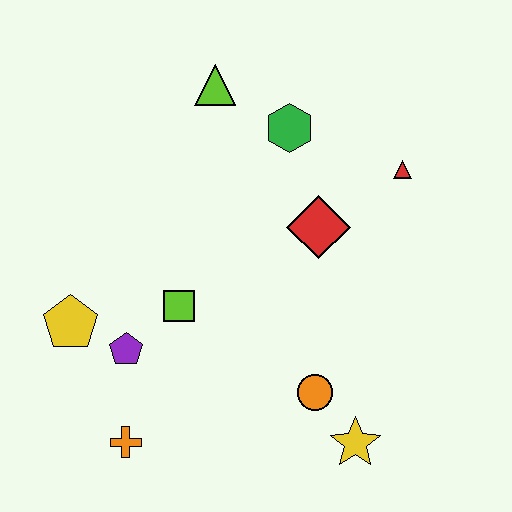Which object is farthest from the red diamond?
The orange cross is farthest from the red diamond.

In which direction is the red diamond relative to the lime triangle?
The red diamond is below the lime triangle.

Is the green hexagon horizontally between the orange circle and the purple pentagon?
Yes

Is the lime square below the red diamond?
Yes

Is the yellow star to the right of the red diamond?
Yes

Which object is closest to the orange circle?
The yellow star is closest to the orange circle.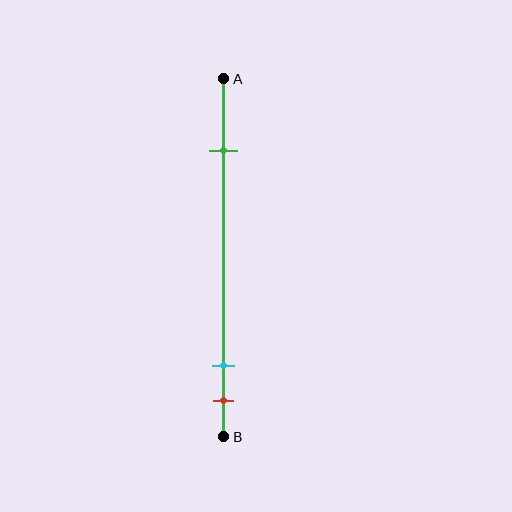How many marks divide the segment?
There are 3 marks dividing the segment.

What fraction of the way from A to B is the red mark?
The red mark is approximately 90% (0.9) of the way from A to B.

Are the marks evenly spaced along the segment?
No, the marks are not evenly spaced.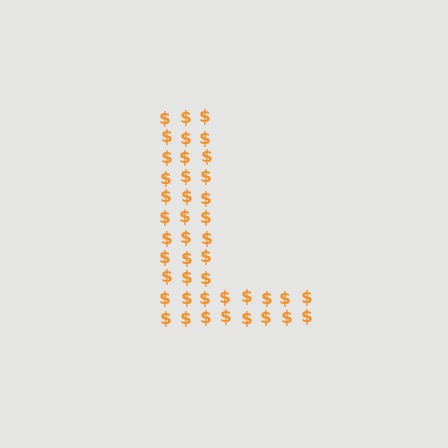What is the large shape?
The large shape is the letter L.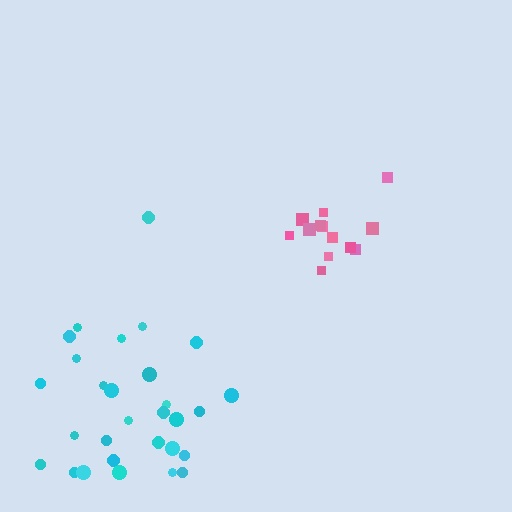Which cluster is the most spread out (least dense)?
Cyan.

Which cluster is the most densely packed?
Pink.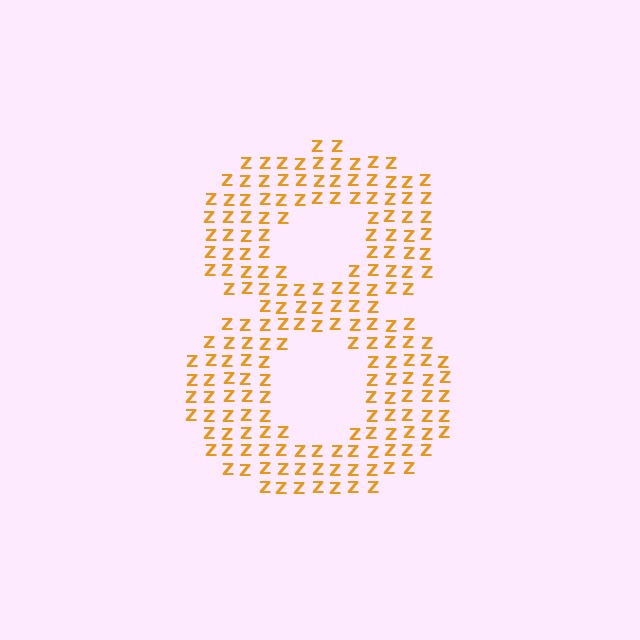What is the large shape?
The large shape is the digit 8.